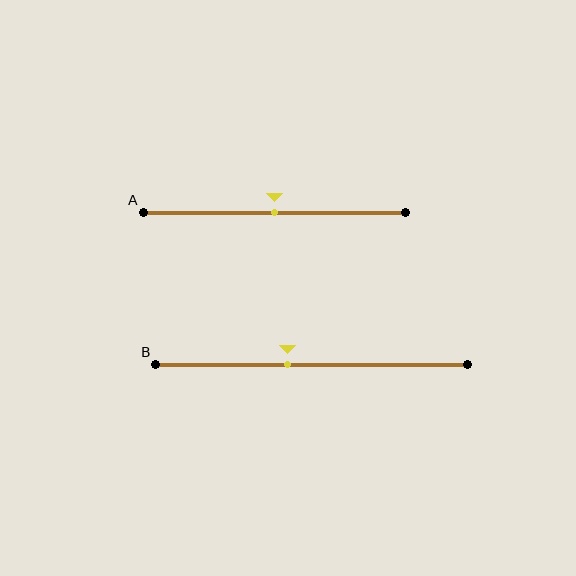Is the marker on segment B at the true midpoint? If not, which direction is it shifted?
No, the marker on segment B is shifted to the left by about 8% of the segment length.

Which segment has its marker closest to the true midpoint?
Segment A has its marker closest to the true midpoint.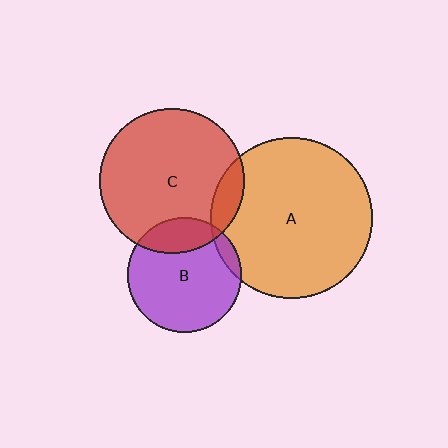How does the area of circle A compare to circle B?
Approximately 2.0 times.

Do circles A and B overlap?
Yes.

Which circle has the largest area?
Circle A (orange).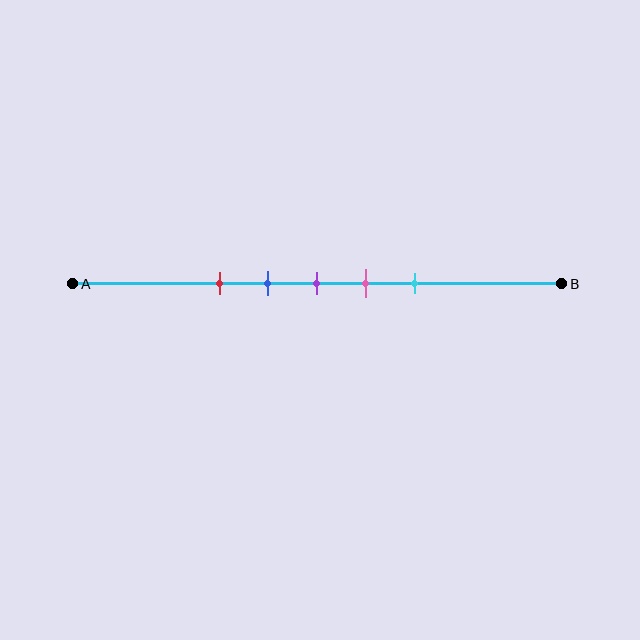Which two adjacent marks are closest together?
The blue and purple marks are the closest adjacent pair.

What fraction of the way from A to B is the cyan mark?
The cyan mark is approximately 70% (0.7) of the way from A to B.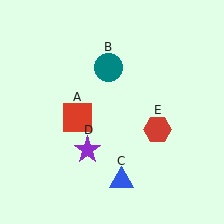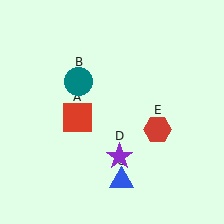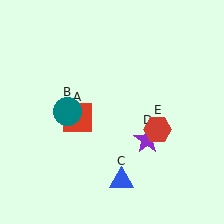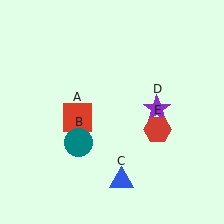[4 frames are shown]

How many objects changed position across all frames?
2 objects changed position: teal circle (object B), purple star (object D).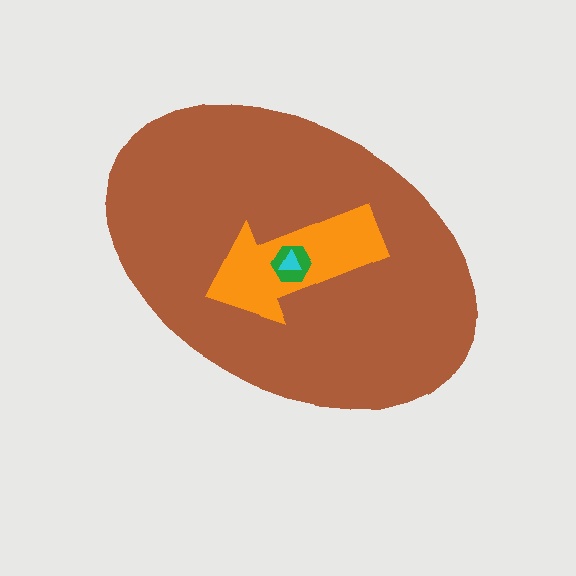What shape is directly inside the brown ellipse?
The orange arrow.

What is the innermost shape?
The cyan triangle.